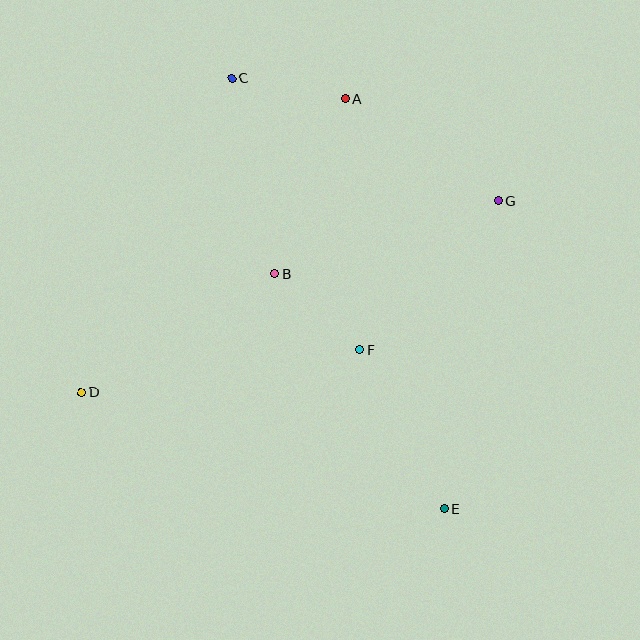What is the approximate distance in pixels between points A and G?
The distance between A and G is approximately 184 pixels.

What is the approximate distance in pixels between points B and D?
The distance between B and D is approximately 227 pixels.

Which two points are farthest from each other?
Points C and E are farthest from each other.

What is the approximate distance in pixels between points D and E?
The distance between D and E is approximately 381 pixels.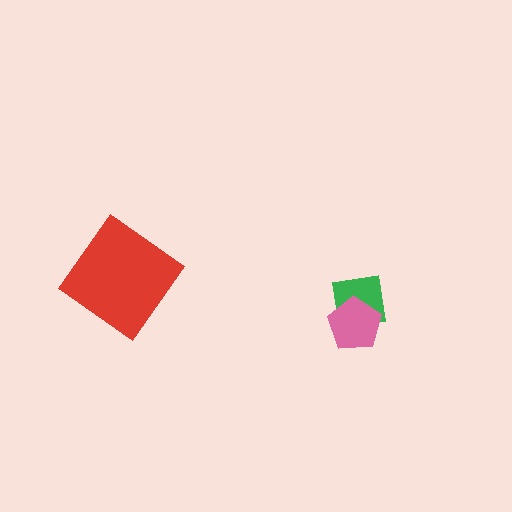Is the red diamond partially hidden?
No, no other shape covers it.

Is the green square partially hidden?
Yes, it is partially covered by another shape.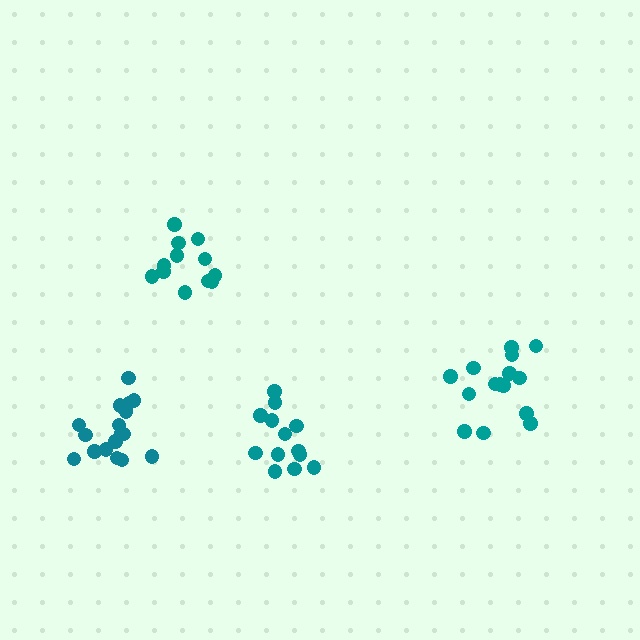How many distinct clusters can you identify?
There are 4 distinct clusters.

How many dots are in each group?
Group 1: 15 dots, Group 2: 13 dots, Group 3: 12 dots, Group 4: 17 dots (57 total).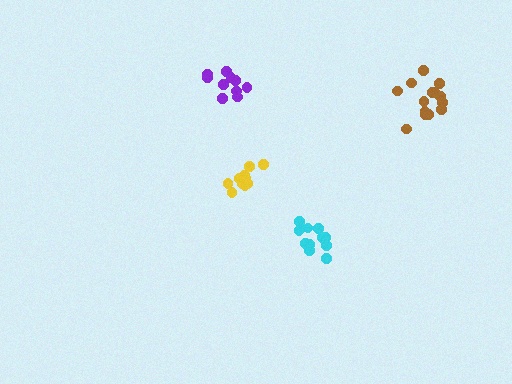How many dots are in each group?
Group 1: 10 dots, Group 2: 13 dots, Group 3: 10 dots, Group 4: 14 dots (47 total).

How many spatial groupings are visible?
There are 4 spatial groupings.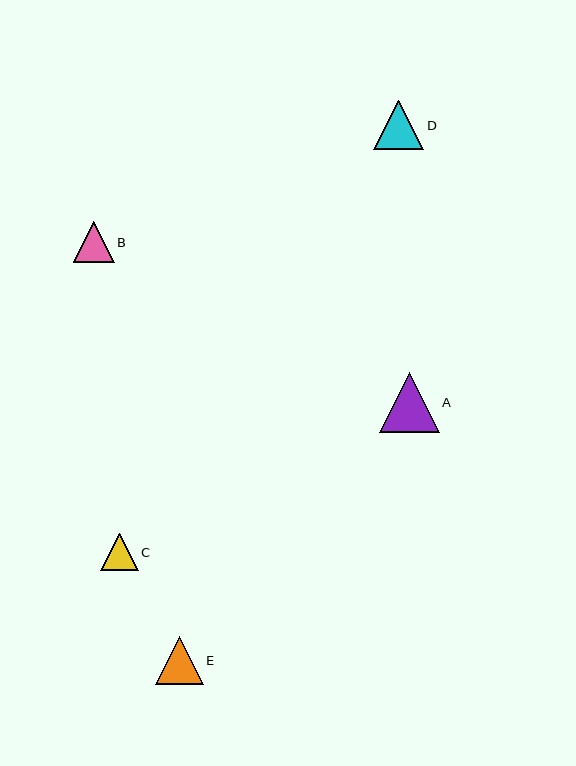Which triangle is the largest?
Triangle A is the largest with a size of approximately 60 pixels.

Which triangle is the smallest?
Triangle C is the smallest with a size of approximately 37 pixels.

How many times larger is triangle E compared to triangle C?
Triangle E is approximately 1.3 times the size of triangle C.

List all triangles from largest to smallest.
From largest to smallest: A, D, E, B, C.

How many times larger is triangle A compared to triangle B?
Triangle A is approximately 1.5 times the size of triangle B.